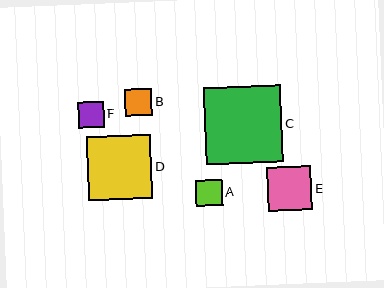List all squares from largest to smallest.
From largest to smallest: C, D, E, B, A, F.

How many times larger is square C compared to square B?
Square C is approximately 2.9 times the size of square B.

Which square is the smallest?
Square F is the smallest with a size of approximately 26 pixels.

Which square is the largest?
Square C is the largest with a size of approximately 77 pixels.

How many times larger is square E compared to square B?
Square E is approximately 1.7 times the size of square B.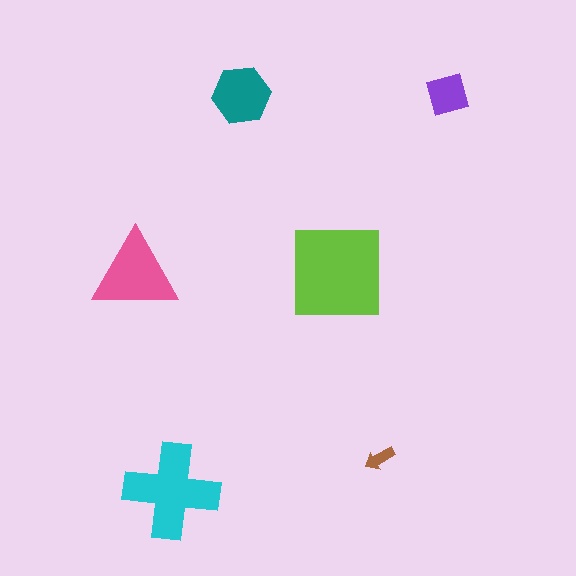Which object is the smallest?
The brown arrow.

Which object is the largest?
The lime square.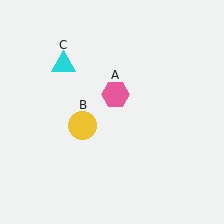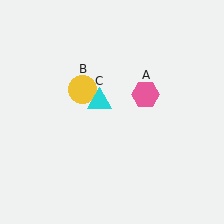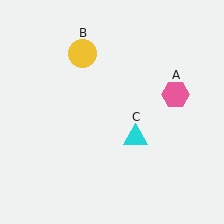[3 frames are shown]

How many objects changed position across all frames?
3 objects changed position: pink hexagon (object A), yellow circle (object B), cyan triangle (object C).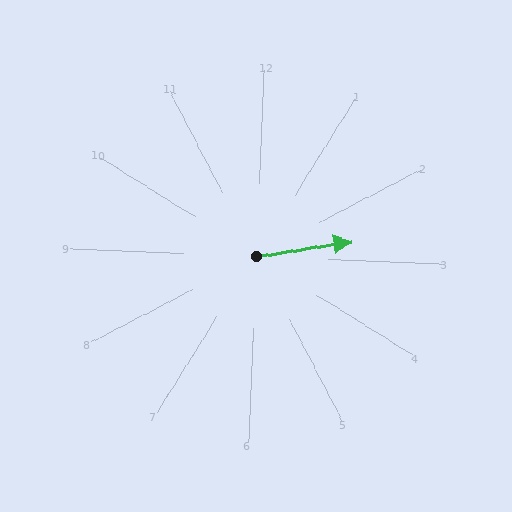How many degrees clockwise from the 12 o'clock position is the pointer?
Approximately 79 degrees.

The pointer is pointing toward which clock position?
Roughly 3 o'clock.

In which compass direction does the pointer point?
East.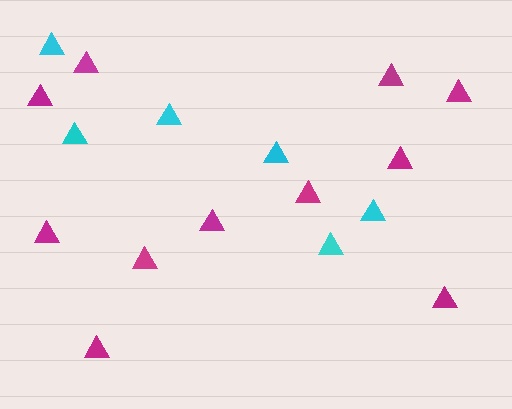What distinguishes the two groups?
There are 2 groups: one group of cyan triangles (6) and one group of magenta triangles (11).